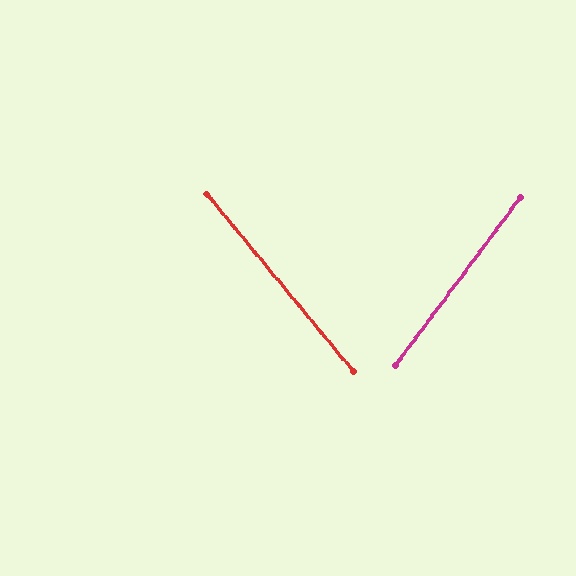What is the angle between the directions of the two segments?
Approximately 76 degrees.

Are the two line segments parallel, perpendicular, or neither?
Neither parallel nor perpendicular — they differ by about 76°.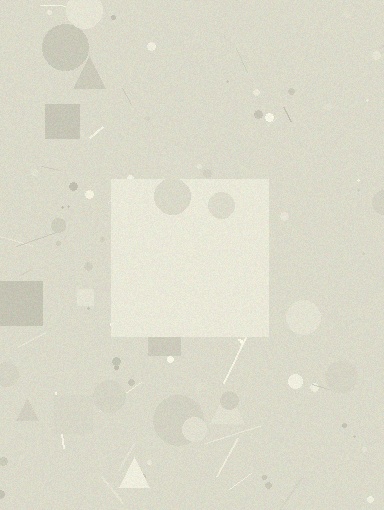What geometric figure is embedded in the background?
A square is embedded in the background.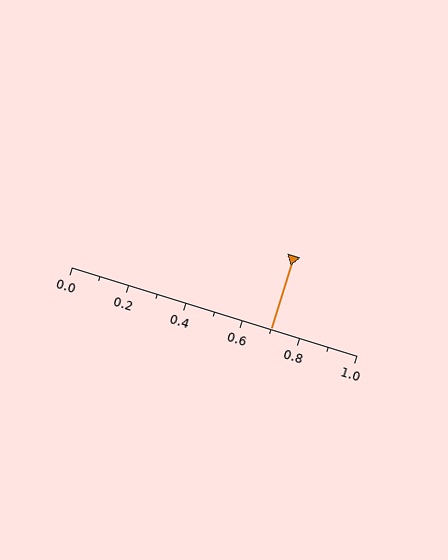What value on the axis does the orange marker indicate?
The marker indicates approximately 0.7.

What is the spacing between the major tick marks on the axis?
The major ticks are spaced 0.2 apart.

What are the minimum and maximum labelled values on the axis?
The axis runs from 0.0 to 1.0.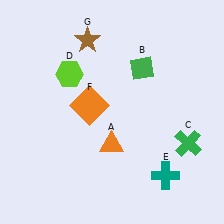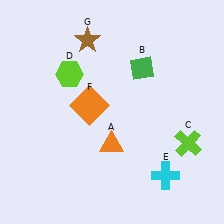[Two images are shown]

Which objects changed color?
C changed from green to lime. E changed from teal to cyan.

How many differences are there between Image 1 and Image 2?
There are 2 differences between the two images.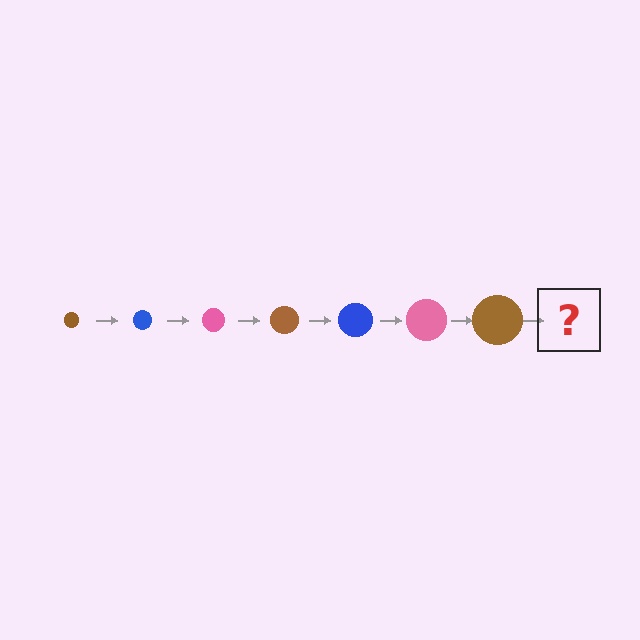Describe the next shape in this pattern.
It should be a blue circle, larger than the previous one.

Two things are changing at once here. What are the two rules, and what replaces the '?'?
The two rules are that the circle grows larger each step and the color cycles through brown, blue, and pink. The '?' should be a blue circle, larger than the previous one.